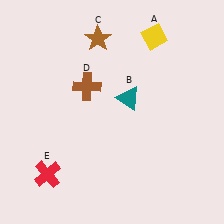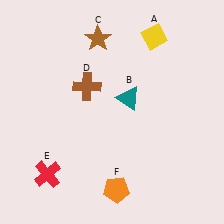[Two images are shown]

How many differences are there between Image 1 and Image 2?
There is 1 difference between the two images.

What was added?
An orange pentagon (F) was added in Image 2.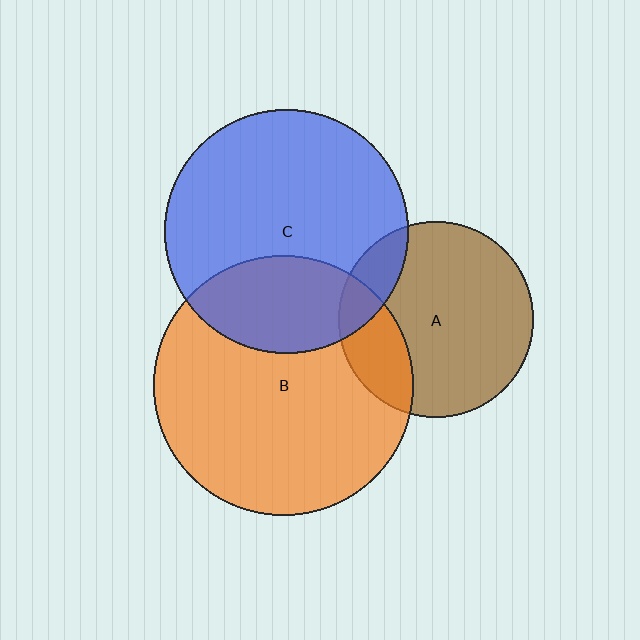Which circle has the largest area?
Circle B (orange).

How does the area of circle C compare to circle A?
Approximately 1.6 times.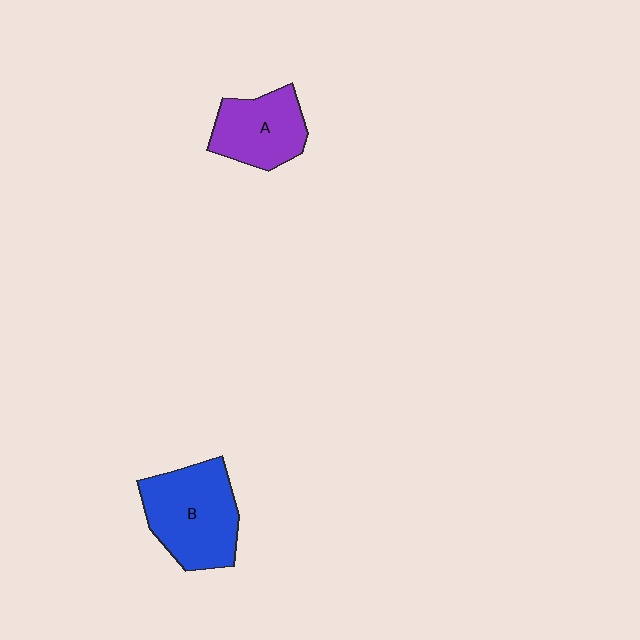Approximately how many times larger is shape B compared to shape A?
Approximately 1.4 times.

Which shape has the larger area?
Shape B (blue).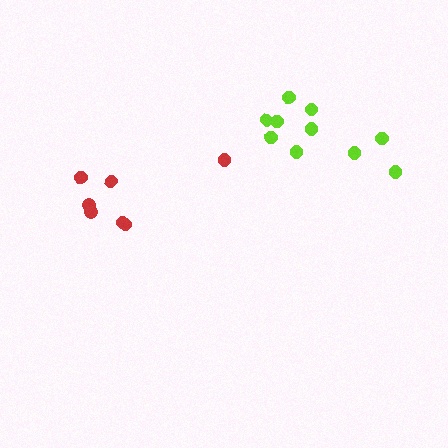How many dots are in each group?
Group 1: 10 dots, Group 2: 7 dots (17 total).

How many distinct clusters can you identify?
There are 2 distinct clusters.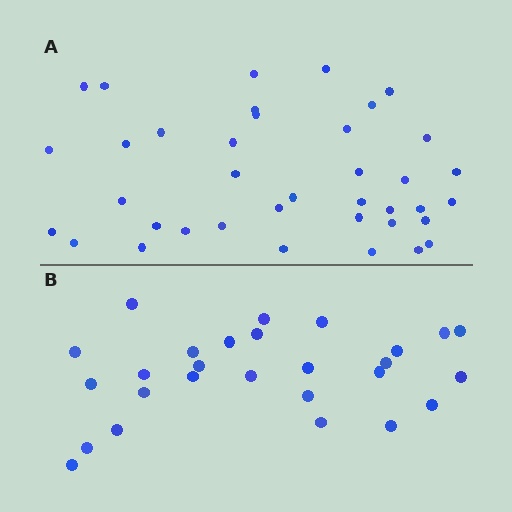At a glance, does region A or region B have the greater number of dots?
Region A (the top region) has more dots.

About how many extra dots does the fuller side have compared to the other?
Region A has roughly 12 or so more dots than region B.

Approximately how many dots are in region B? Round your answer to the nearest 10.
About 30 dots. (The exact count is 27, which rounds to 30.)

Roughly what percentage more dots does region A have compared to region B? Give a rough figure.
About 40% more.